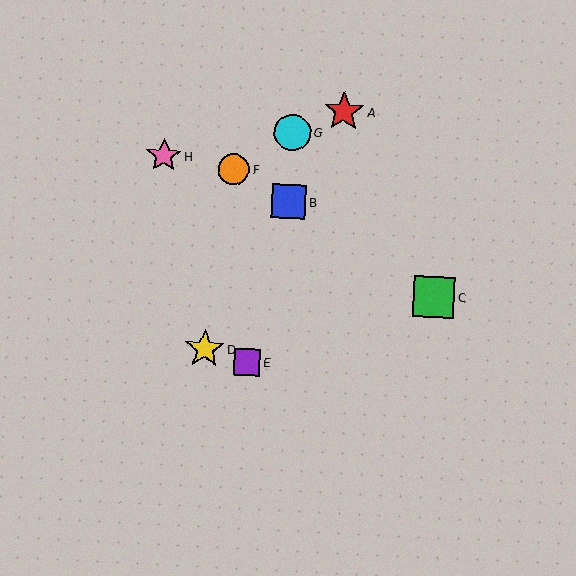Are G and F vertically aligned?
No, G is at x≈292 and F is at x≈234.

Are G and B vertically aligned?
Yes, both are at x≈292.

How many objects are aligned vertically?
2 objects (B, G) are aligned vertically.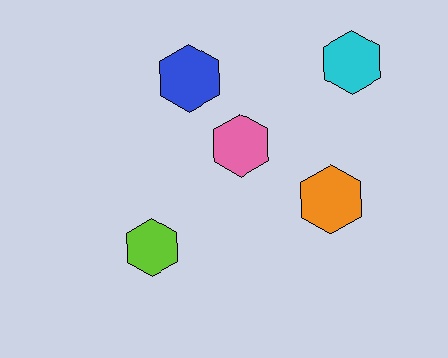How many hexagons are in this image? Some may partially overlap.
There are 5 hexagons.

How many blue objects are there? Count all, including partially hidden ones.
There is 1 blue object.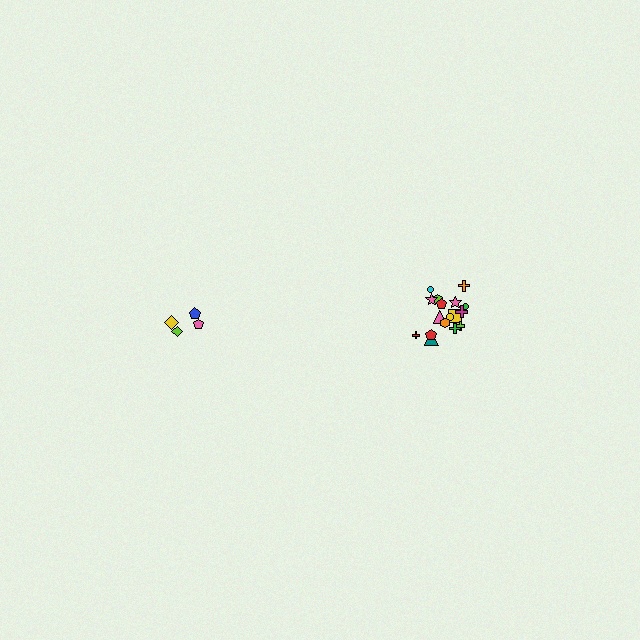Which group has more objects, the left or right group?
The right group.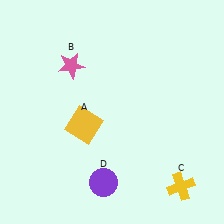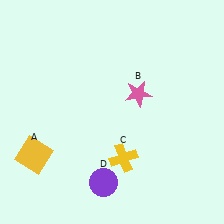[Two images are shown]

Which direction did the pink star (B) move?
The pink star (B) moved right.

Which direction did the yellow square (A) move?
The yellow square (A) moved left.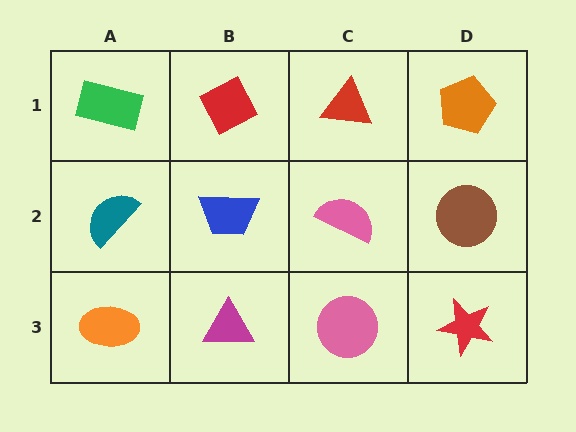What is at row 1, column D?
An orange pentagon.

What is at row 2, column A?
A teal semicircle.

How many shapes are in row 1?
4 shapes.